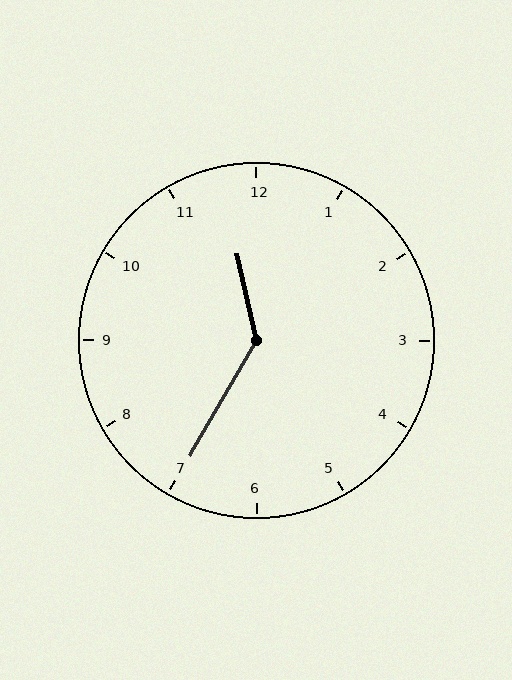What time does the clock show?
11:35.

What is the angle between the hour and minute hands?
Approximately 138 degrees.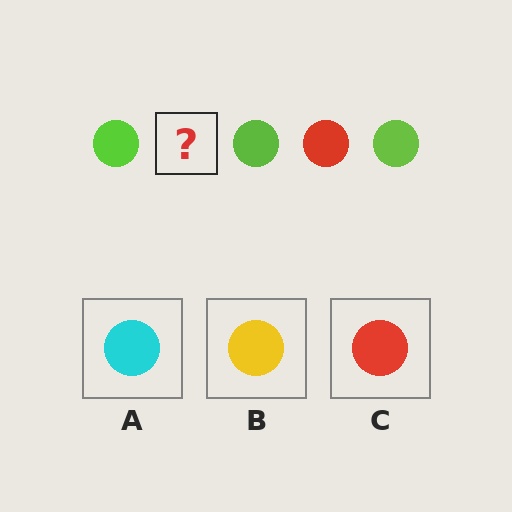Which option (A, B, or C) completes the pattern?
C.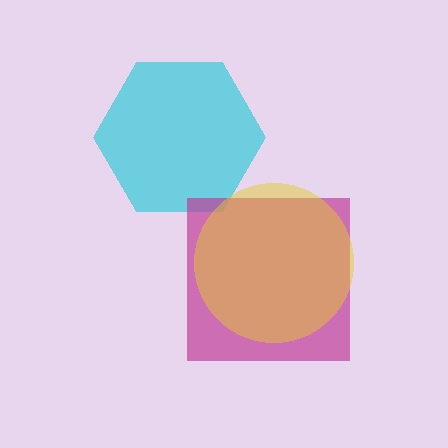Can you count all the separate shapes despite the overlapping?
Yes, there are 3 separate shapes.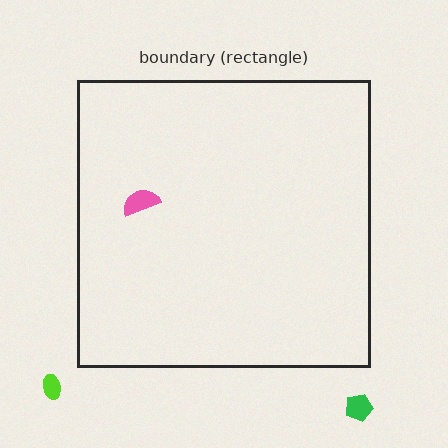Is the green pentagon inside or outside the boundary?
Outside.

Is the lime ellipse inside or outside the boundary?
Outside.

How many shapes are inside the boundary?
1 inside, 2 outside.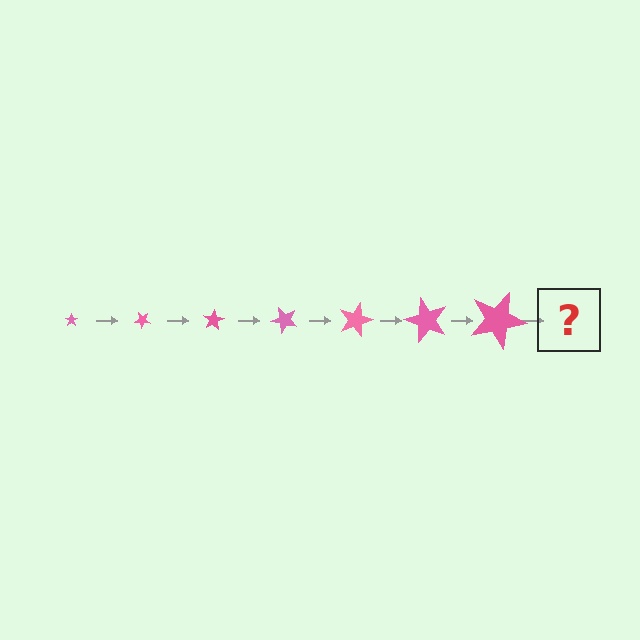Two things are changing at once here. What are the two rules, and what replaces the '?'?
The two rules are that the star grows larger each step and it rotates 40 degrees each step. The '?' should be a star, larger than the previous one and rotated 280 degrees from the start.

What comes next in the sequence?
The next element should be a star, larger than the previous one and rotated 280 degrees from the start.